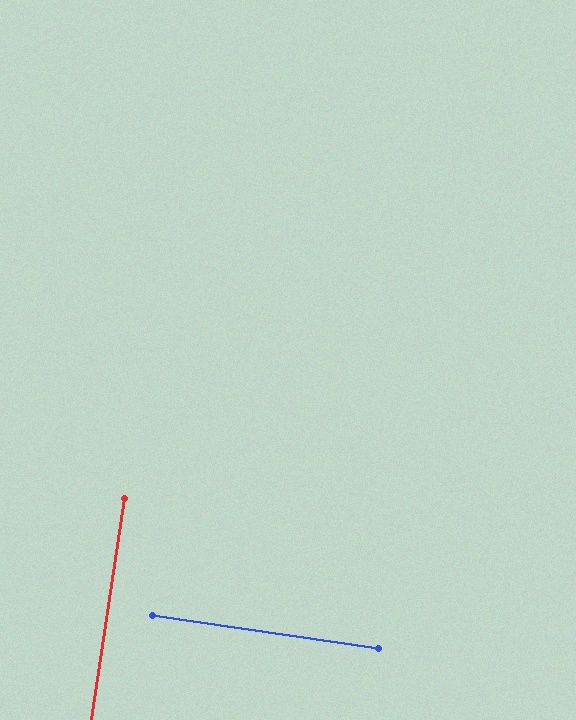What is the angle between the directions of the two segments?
Approximately 90 degrees.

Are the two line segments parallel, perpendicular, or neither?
Perpendicular — they meet at approximately 90°.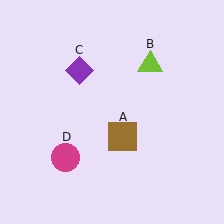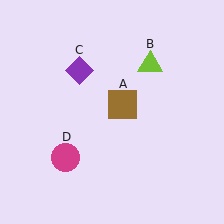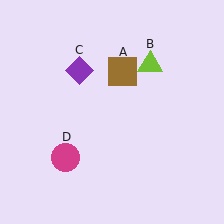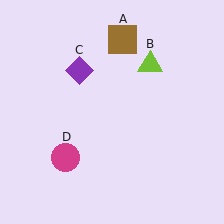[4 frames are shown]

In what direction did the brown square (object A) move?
The brown square (object A) moved up.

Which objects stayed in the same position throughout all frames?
Lime triangle (object B) and purple diamond (object C) and magenta circle (object D) remained stationary.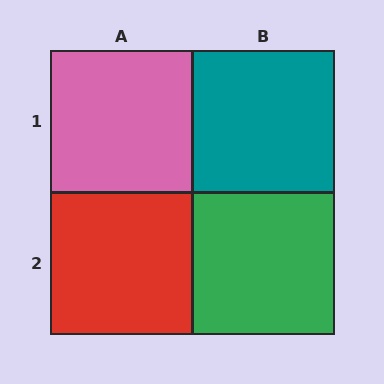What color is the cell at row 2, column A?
Red.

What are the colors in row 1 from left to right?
Pink, teal.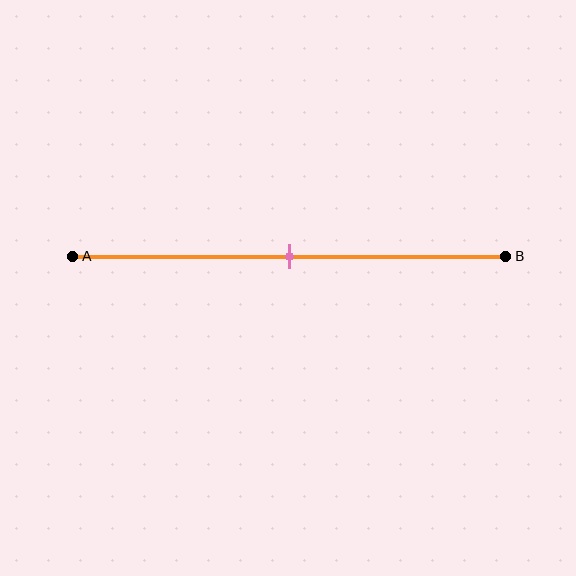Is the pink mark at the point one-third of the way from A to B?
No, the mark is at about 50% from A, not at the 33% one-third point.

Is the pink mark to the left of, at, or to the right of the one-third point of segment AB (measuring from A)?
The pink mark is to the right of the one-third point of segment AB.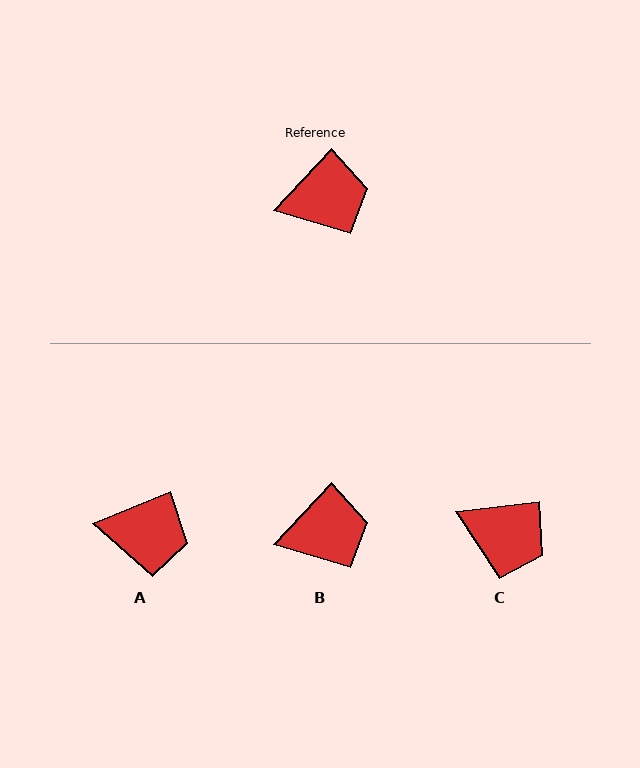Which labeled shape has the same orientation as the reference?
B.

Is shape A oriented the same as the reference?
No, it is off by about 25 degrees.